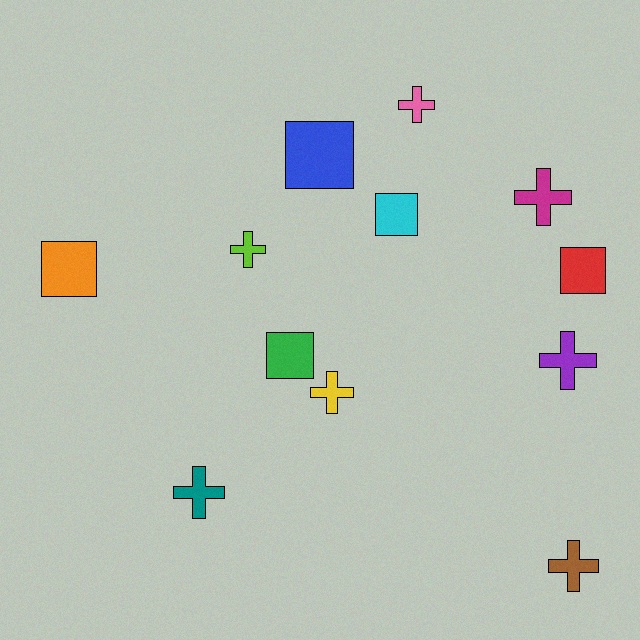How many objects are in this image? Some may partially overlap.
There are 12 objects.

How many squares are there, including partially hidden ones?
There are 5 squares.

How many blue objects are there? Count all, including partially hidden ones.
There is 1 blue object.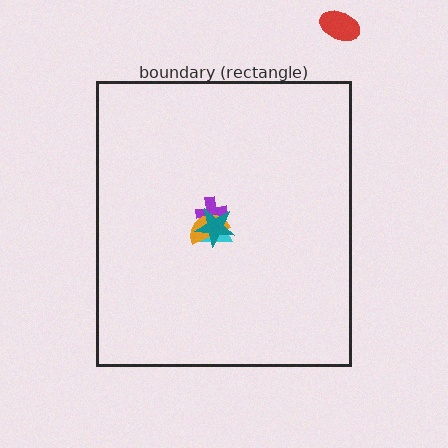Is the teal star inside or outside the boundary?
Inside.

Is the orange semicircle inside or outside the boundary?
Inside.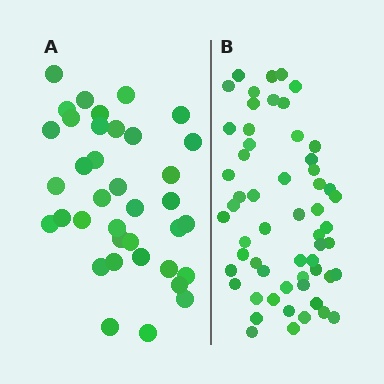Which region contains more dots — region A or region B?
Region B (the right region) has more dots.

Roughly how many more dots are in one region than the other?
Region B has approximately 20 more dots than region A.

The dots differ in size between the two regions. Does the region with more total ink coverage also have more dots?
No. Region A has more total ink coverage because its dots are larger, but region B actually contains more individual dots. Total area can be misleading — the number of items is what matters here.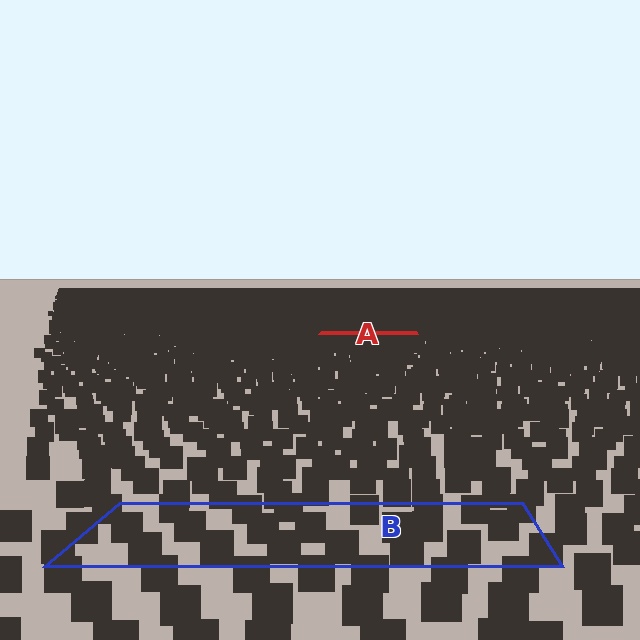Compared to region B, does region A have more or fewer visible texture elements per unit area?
Region A has more texture elements per unit area — they are packed more densely because it is farther away.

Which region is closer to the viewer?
Region B is closer. The texture elements there are larger and more spread out.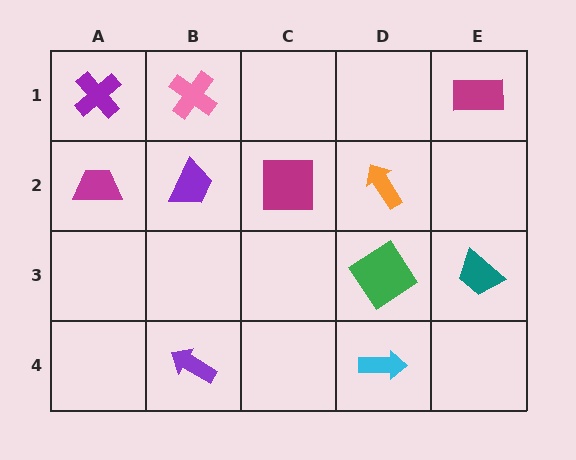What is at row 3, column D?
A green diamond.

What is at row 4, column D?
A cyan arrow.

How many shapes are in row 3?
2 shapes.